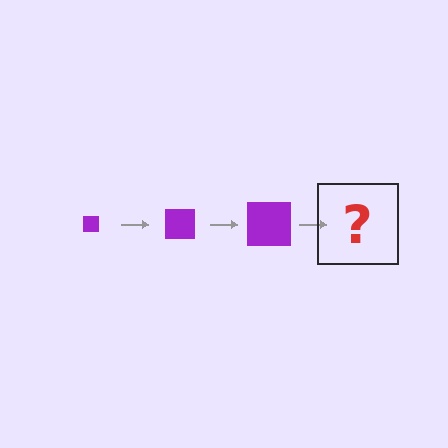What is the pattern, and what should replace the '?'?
The pattern is that the square gets progressively larger each step. The '?' should be a purple square, larger than the previous one.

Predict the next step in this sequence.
The next step is a purple square, larger than the previous one.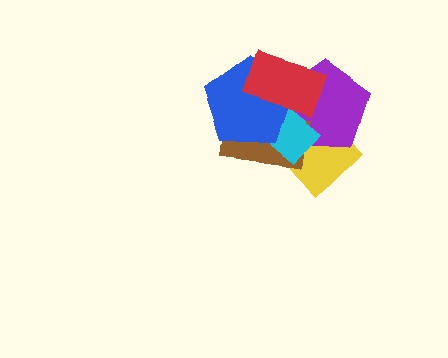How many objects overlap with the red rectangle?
4 objects overlap with the red rectangle.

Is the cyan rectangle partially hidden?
Yes, it is partially covered by another shape.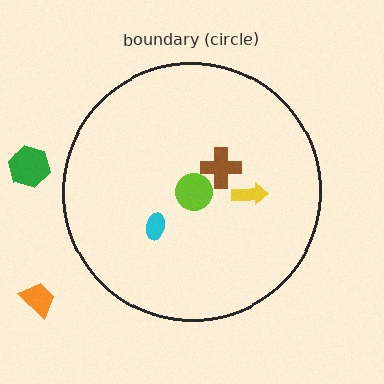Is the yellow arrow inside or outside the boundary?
Inside.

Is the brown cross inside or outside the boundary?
Inside.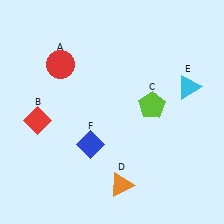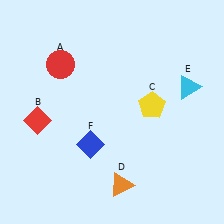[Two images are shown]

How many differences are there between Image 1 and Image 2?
There is 1 difference between the two images.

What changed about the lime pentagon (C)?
In Image 1, C is lime. In Image 2, it changed to yellow.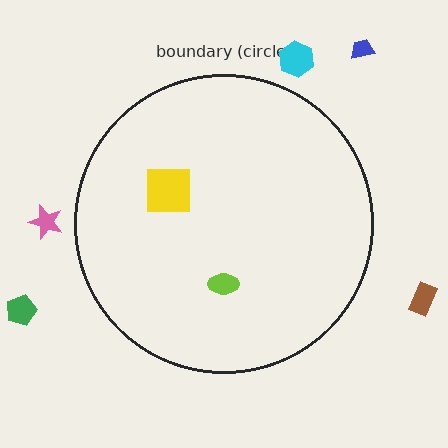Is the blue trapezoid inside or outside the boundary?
Outside.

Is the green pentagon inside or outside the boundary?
Outside.